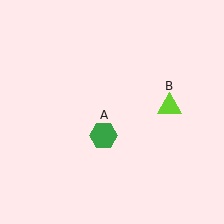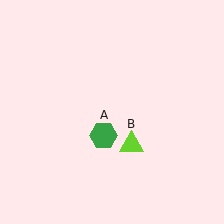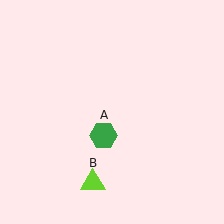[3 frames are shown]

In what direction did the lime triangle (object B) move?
The lime triangle (object B) moved down and to the left.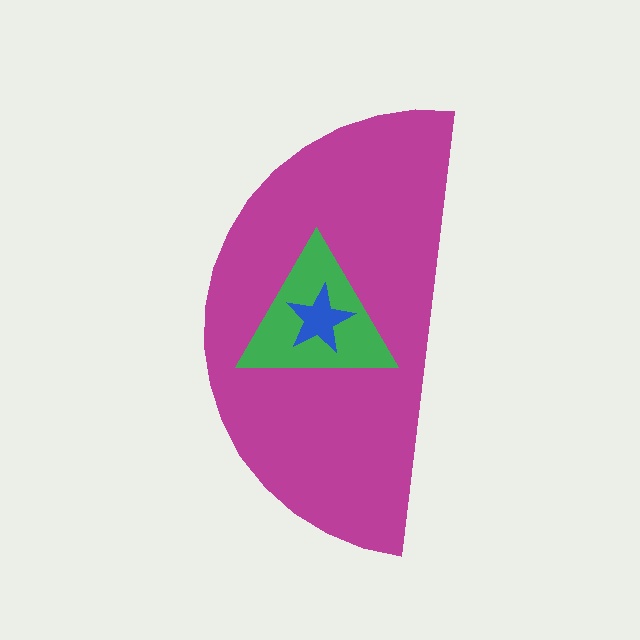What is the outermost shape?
The magenta semicircle.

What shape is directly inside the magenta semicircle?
The green triangle.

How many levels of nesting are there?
3.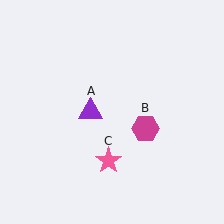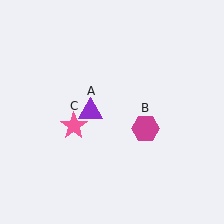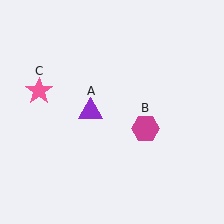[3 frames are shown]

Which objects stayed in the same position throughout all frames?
Purple triangle (object A) and magenta hexagon (object B) remained stationary.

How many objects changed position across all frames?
1 object changed position: pink star (object C).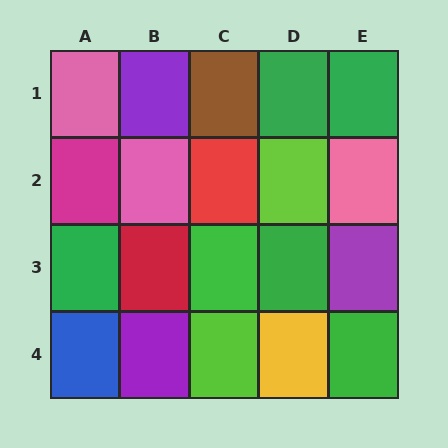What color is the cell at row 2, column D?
Lime.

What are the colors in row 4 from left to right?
Blue, purple, lime, yellow, green.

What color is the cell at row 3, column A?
Green.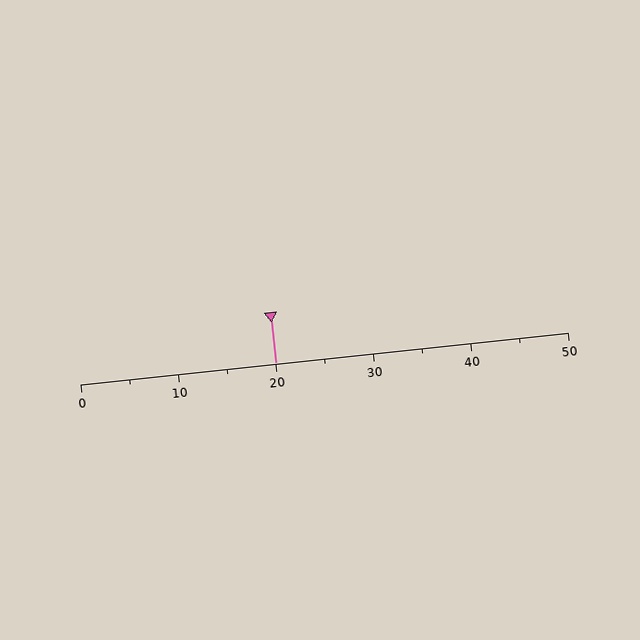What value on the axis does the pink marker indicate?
The marker indicates approximately 20.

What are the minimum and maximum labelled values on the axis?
The axis runs from 0 to 50.